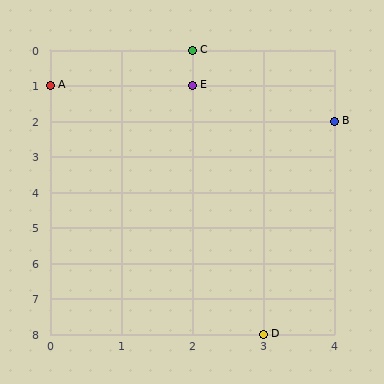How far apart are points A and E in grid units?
Points A and E are 2 columns apart.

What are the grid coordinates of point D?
Point D is at grid coordinates (3, 8).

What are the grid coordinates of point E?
Point E is at grid coordinates (2, 1).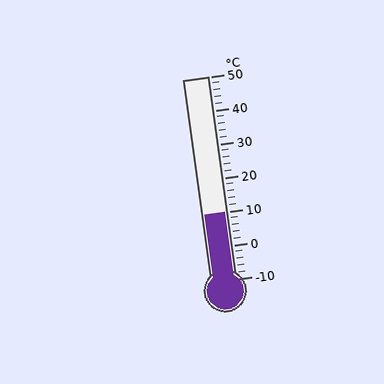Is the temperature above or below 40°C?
The temperature is below 40°C.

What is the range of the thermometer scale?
The thermometer scale ranges from -10°C to 50°C.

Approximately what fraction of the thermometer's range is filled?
The thermometer is filled to approximately 35% of its range.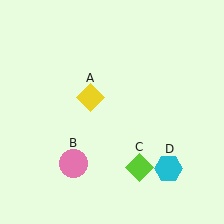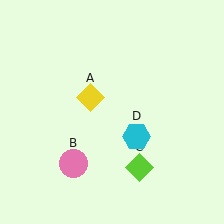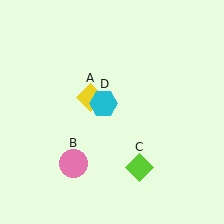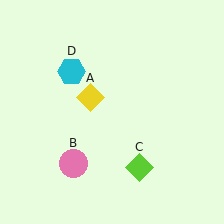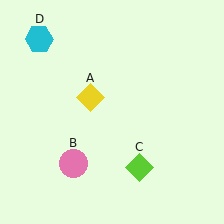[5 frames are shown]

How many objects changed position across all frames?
1 object changed position: cyan hexagon (object D).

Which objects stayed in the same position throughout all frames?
Yellow diamond (object A) and pink circle (object B) and lime diamond (object C) remained stationary.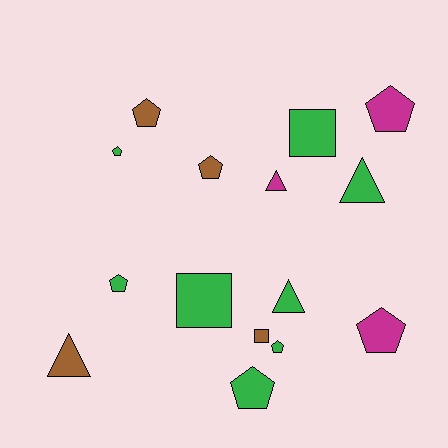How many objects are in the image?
There are 15 objects.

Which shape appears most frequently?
Pentagon, with 8 objects.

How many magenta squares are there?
There are no magenta squares.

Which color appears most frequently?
Green, with 8 objects.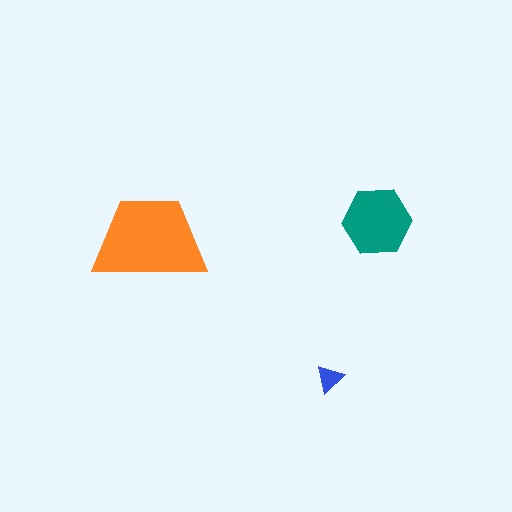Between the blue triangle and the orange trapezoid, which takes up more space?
The orange trapezoid.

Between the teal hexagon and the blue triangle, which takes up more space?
The teal hexagon.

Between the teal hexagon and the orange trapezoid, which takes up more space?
The orange trapezoid.